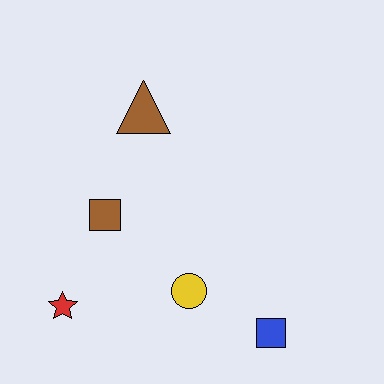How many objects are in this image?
There are 5 objects.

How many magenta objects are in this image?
There are no magenta objects.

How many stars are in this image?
There is 1 star.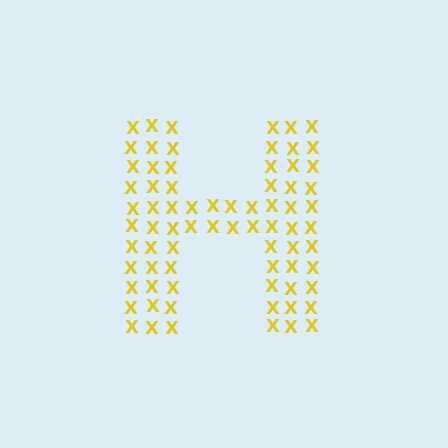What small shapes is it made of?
It is made of small letter X's.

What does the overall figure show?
The overall figure shows the letter H.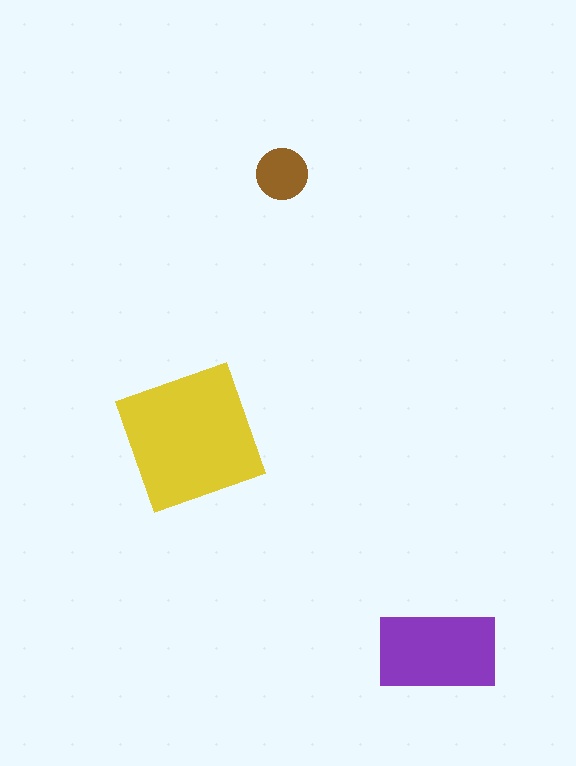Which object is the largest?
The yellow square.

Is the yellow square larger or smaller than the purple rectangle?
Larger.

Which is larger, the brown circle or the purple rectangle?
The purple rectangle.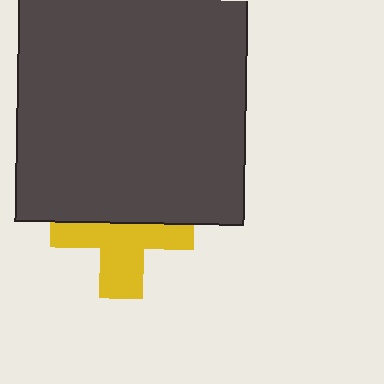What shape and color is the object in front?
The object in front is a dark gray square.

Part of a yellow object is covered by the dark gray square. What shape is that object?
It is a cross.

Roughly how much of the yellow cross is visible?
About half of it is visible (roughly 53%).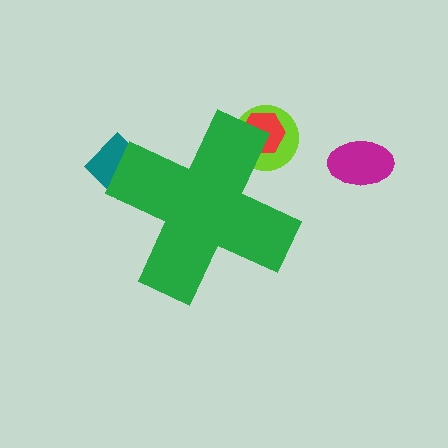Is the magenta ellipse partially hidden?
No, the magenta ellipse is fully visible.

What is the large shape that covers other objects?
A green cross.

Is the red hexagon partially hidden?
Yes, the red hexagon is partially hidden behind the green cross.